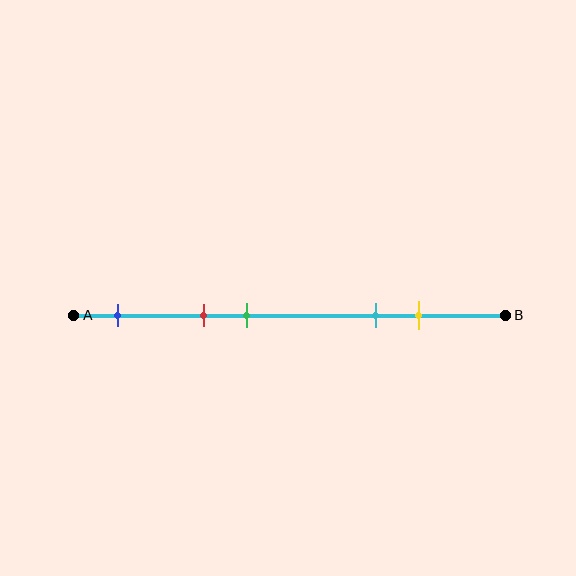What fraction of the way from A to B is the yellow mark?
The yellow mark is approximately 80% (0.8) of the way from A to B.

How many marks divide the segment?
There are 5 marks dividing the segment.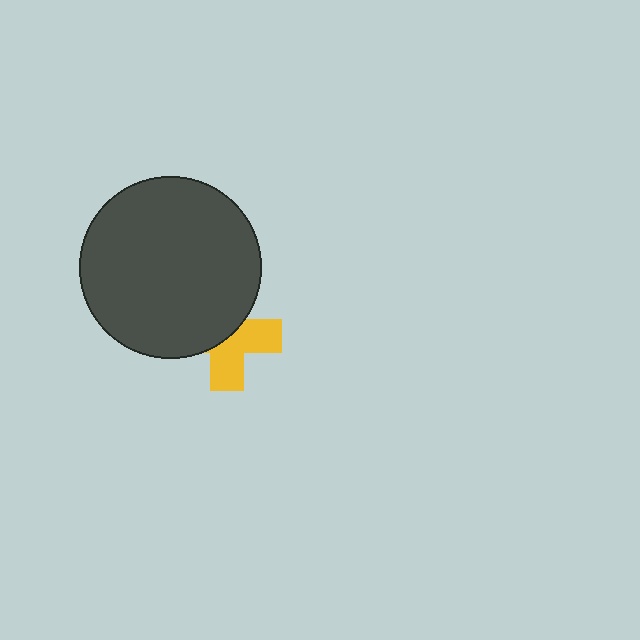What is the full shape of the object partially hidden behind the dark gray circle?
The partially hidden object is a yellow cross.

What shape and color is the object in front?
The object in front is a dark gray circle.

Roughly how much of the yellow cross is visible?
About half of it is visible (roughly 49%).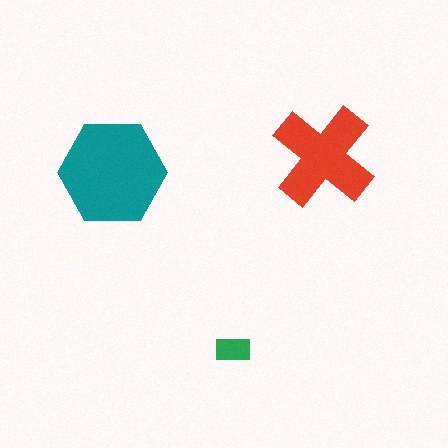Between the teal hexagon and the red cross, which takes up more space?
The teal hexagon.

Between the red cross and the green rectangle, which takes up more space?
The red cross.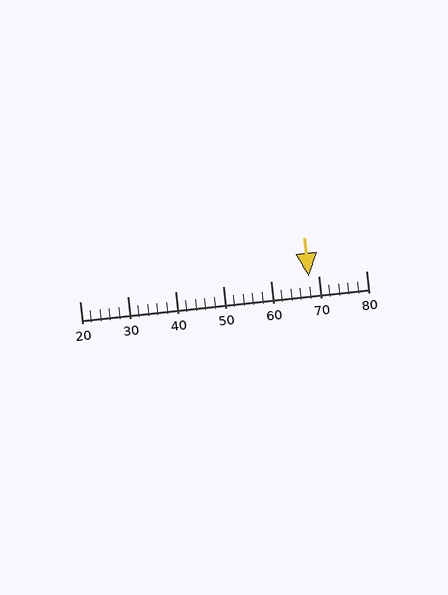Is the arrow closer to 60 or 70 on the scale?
The arrow is closer to 70.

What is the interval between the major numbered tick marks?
The major tick marks are spaced 10 units apart.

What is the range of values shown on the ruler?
The ruler shows values from 20 to 80.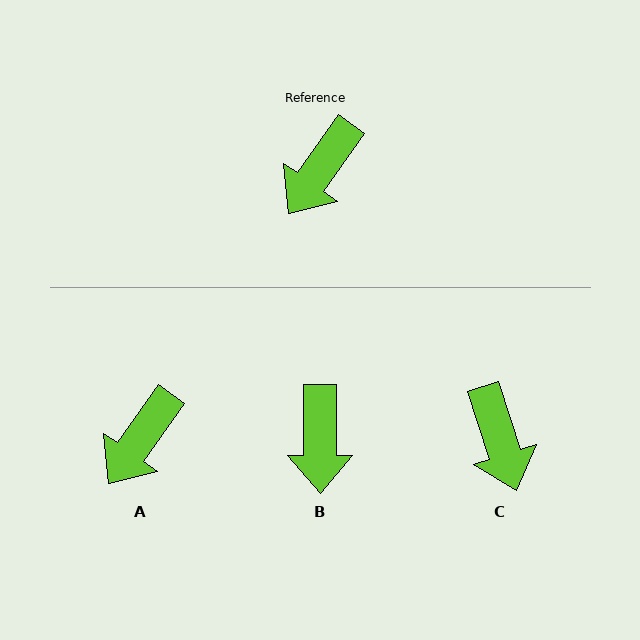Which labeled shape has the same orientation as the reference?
A.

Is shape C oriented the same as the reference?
No, it is off by about 53 degrees.